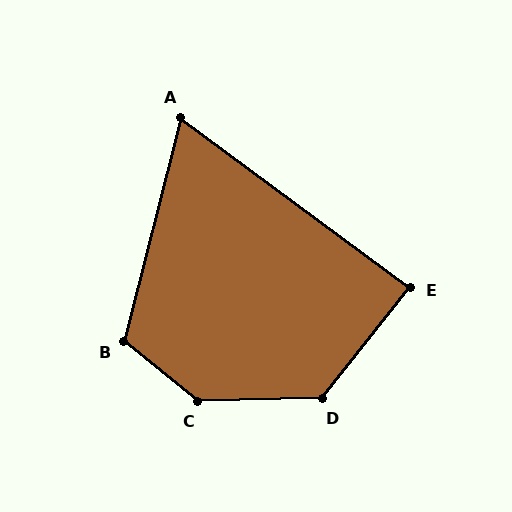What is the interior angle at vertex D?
Approximately 130 degrees (obtuse).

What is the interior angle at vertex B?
Approximately 115 degrees (obtuse).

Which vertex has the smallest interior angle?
A, at approximately 68 degrees.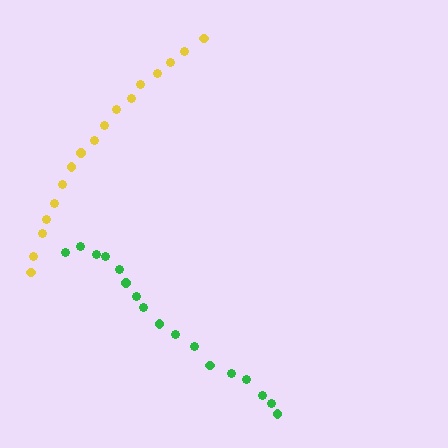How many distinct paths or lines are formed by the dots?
There are 2 distinct paths.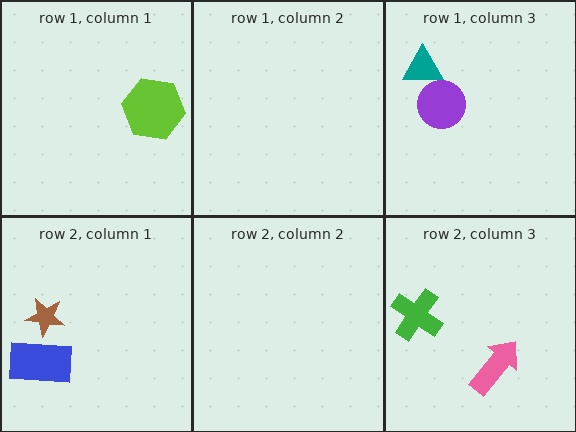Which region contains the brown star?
The row 2, column 1 region.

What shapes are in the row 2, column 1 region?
The brown star, the blue rectangle.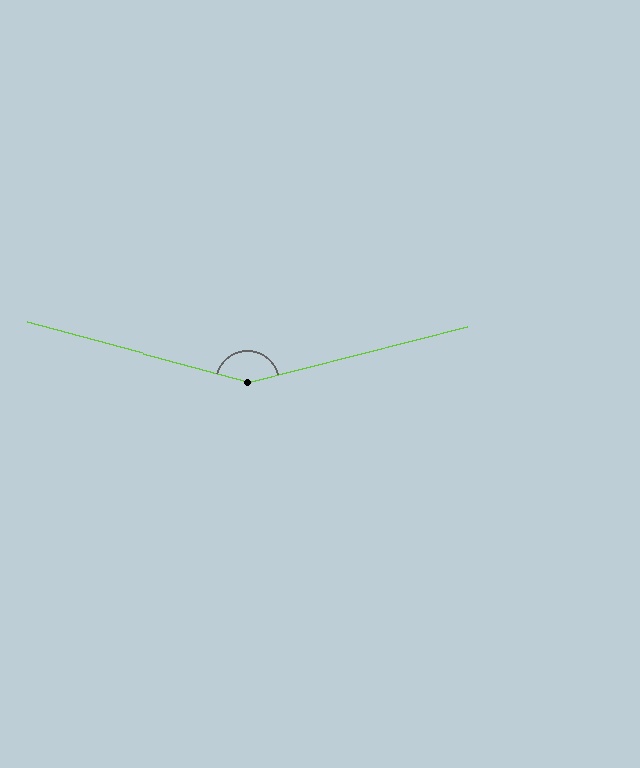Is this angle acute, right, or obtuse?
It is obtuse.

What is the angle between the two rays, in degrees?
Approximately 151 degrees.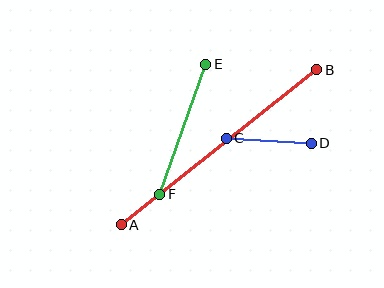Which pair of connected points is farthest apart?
Points A and B are farthest apart.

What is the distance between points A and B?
The distance is approximately 250 pixels.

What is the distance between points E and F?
The distance is approximately 138 pixels.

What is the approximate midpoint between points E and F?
The midpoint is at approximately (183, 129) pixels.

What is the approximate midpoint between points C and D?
The midpoint is at approximately (269, 141) pixels.